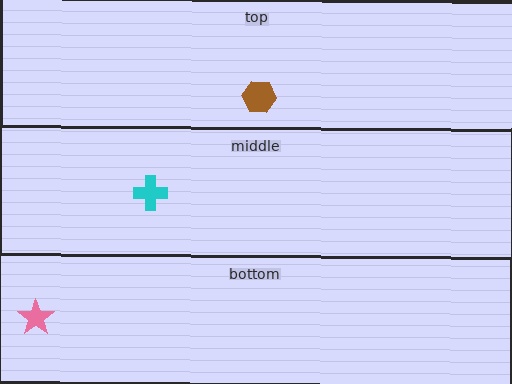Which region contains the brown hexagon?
The top region.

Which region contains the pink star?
The bottom region.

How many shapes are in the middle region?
1.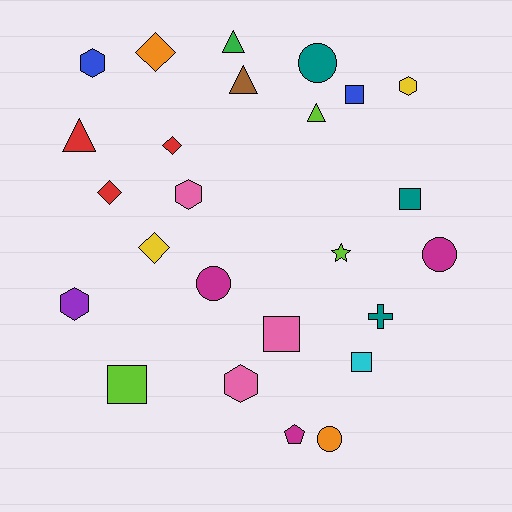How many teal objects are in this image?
There are 3 teal objects.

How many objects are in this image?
There are 25 objects.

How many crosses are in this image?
There is 1 cross.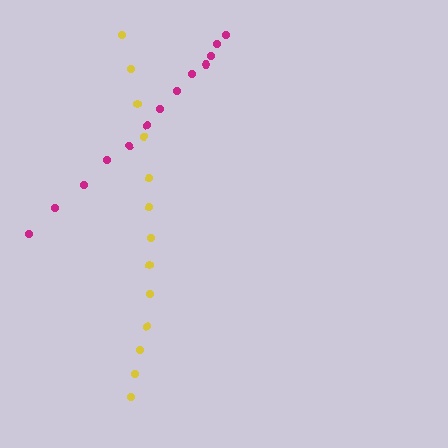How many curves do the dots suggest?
There are 2 distinct paths.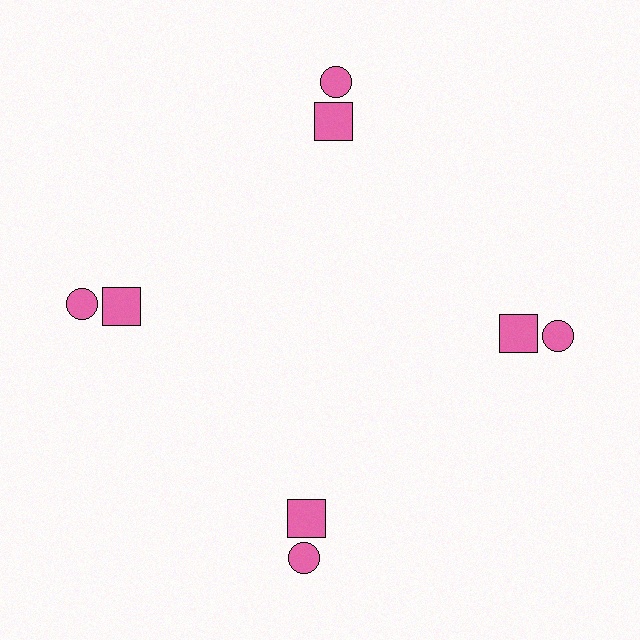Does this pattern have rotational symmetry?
Yes, this pattern has 4-fold rotational symmetry. It looks the same after rotating 90 degrees around the center.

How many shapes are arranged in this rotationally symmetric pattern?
There are 8 shapes, arranged in 4 groups of 2.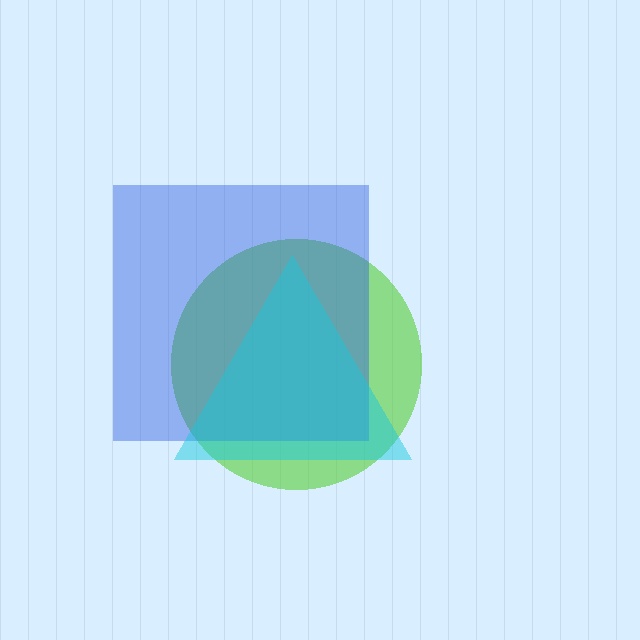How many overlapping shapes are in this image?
There are 3 overlapping shapes in the image.